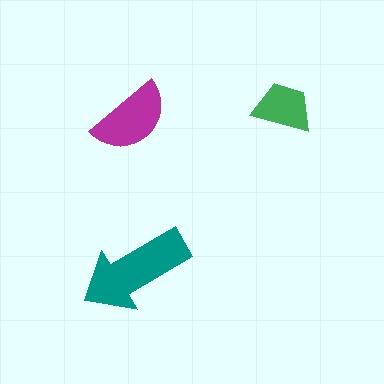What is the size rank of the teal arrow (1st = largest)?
1st.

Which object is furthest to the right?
The green trapezoid is rightmost.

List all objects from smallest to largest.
The green trapezoid, the magenta semicircle, the teal arrow.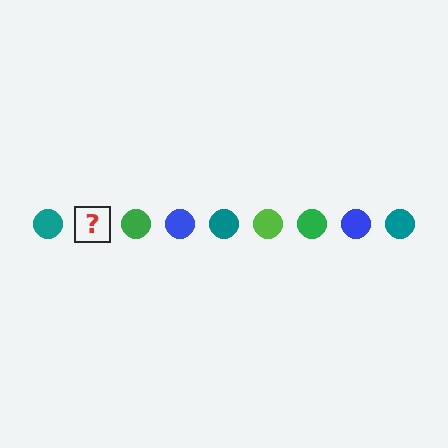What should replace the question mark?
The question mark should be replaced with a lime circle.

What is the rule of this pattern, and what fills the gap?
The rule is that the pattern cycles through teal, lime, green, blue circles. The gap should be filled with a lime circle.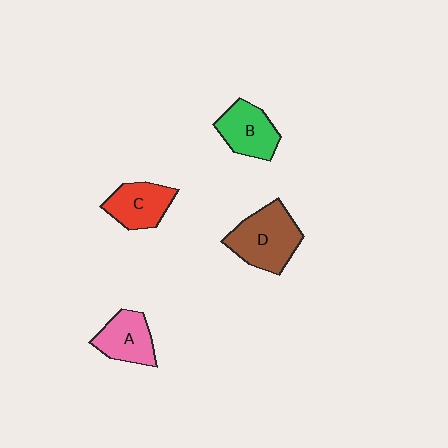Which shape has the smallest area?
Shape A (pink).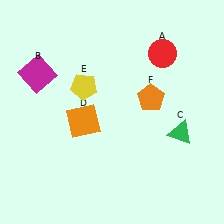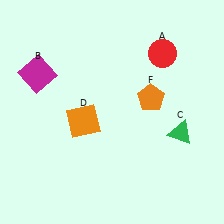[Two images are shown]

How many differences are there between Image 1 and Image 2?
There is 1 difference between the two images.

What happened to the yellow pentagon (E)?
The yellow pentagon (E) was removed in Image 2. It was in the top-left area of Image 1.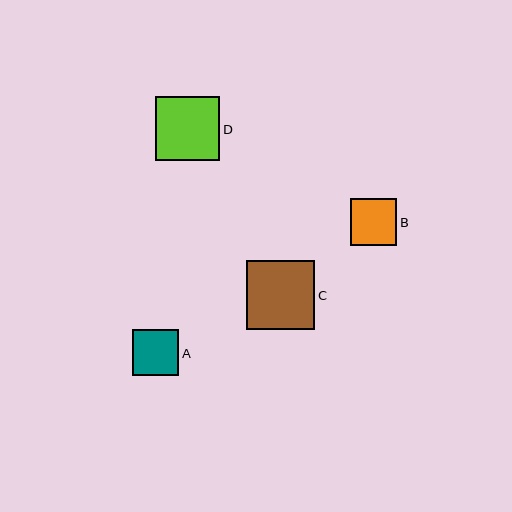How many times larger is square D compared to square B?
Square D is approximately 1.4 times the size of square B.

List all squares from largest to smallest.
From largest to smallest: C, D, A, B.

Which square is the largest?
Square C is the largest with a size of approximately 68 pixels.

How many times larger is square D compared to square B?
Square D is approximately 1.4 times the size of square B.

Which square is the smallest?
Square B is the smallest with a size of approximately 46 pixels.